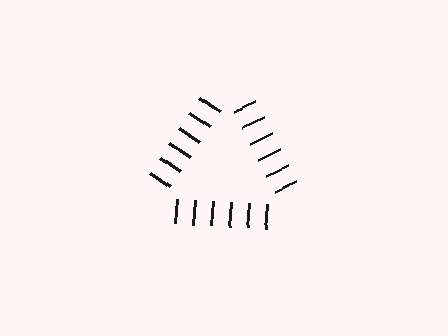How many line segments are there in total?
18 — 6 along each of the 3 edges.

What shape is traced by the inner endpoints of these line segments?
An illusory triangle — the line segments terminate on its edges but no continuous stroke is drawn.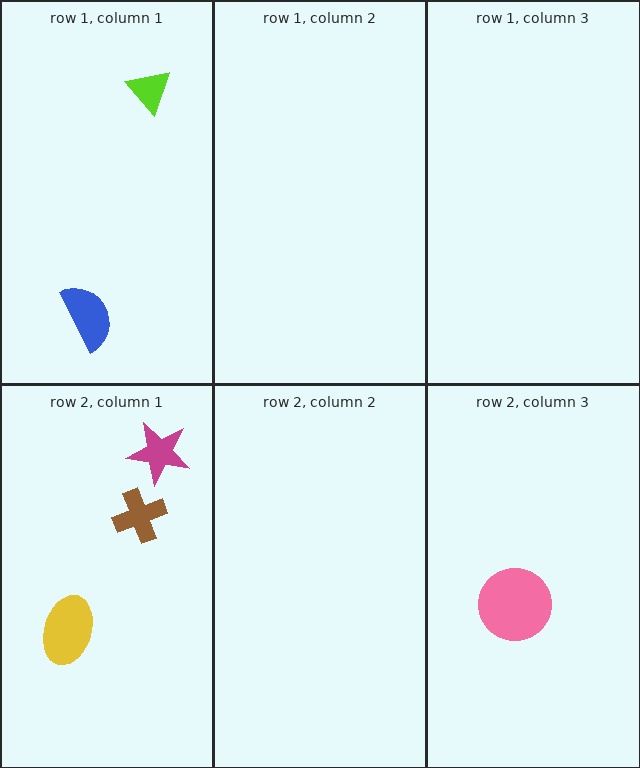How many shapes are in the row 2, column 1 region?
3.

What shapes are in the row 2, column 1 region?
The yellow ellipse, the brown cross, the magenta star.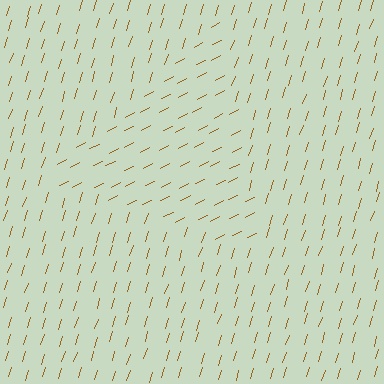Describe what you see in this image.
The image is filled with small brown line segments. A triangle region in the image has lines oriented differently from the surrounding lines, creating a visible texture boundary.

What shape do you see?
I see a triangle.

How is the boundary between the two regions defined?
The boundary is defined purely by a change in line orientation (approximately 45 degrees difference). All lines are the same color and thickness.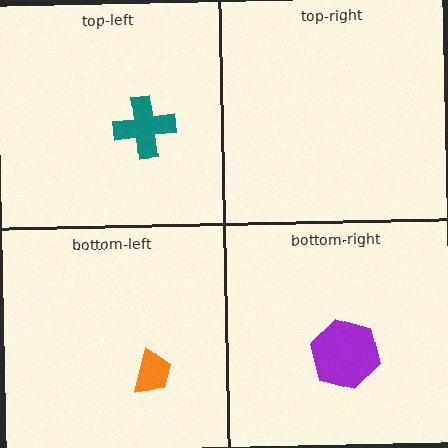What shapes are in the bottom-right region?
The purple hexagon.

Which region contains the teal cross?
The top-left region.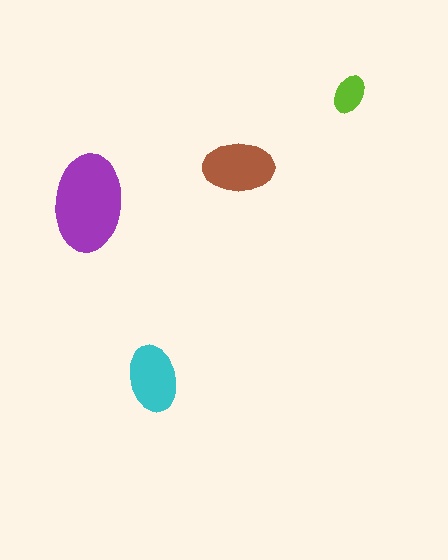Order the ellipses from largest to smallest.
the purple one, the brown one, the cyan one, the lime one.